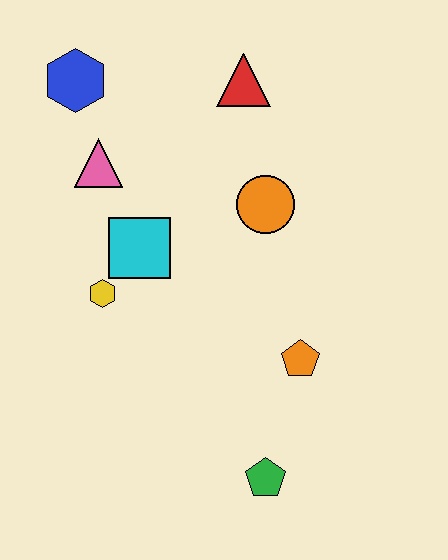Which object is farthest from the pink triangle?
The green pentagon is farthest from the pink triangle.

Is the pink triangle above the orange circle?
Yes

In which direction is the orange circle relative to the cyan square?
The orange circle is to the right of the cyan square.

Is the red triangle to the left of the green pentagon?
Yes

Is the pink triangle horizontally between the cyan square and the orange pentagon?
No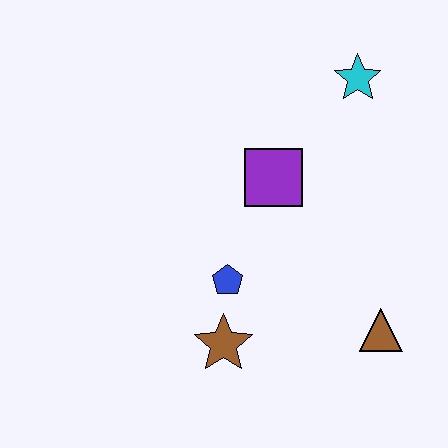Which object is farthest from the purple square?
The brown triangle is farthest from the purple square.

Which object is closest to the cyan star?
The purple square is closest to the cyan star.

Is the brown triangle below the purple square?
Yes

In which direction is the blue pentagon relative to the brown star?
The blue pentagon is above the brown star.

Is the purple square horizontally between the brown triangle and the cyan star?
No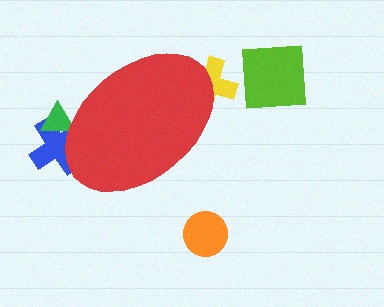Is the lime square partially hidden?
No, the lime square is fully visible.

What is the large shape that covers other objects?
A red ellipse.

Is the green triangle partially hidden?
Yes, the green triangle is partially hidden behind the red ellipse.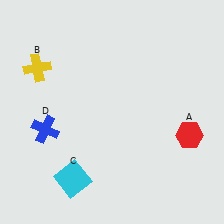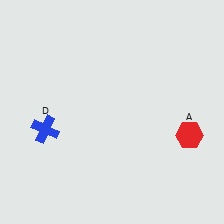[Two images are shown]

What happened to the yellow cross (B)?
The yellow cross (B) was removed in Image 2. It was in the top-left area of Image 1.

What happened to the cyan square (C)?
The cyan square (C) was removed in Image 2. It was in the bottom-left area of Image 1.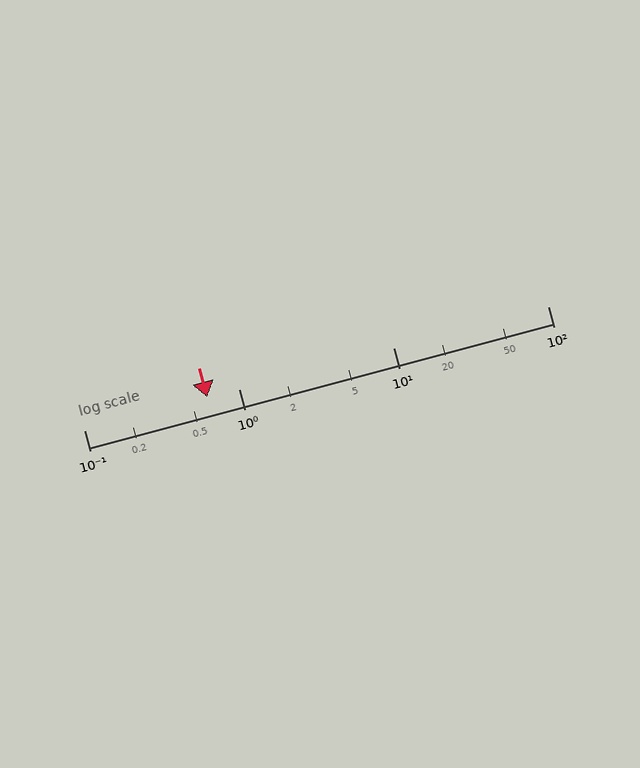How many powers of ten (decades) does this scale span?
The scale spans 3 decades, from 0.1 to 100.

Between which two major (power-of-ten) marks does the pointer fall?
The pointer is between 0.1 and 1.